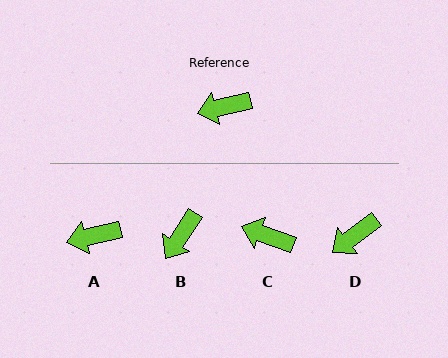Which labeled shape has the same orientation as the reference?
A.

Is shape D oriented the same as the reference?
No, it is off by about 23 degrees.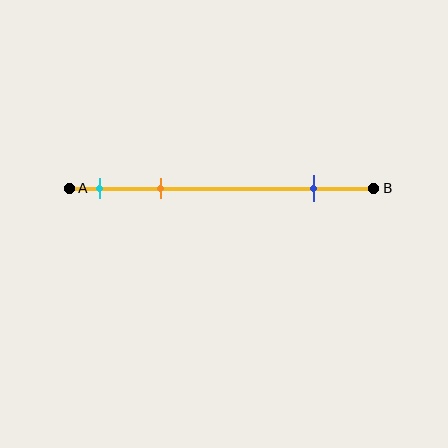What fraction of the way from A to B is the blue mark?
The blue mark is approximately 80% (0.8) of the way from A to B.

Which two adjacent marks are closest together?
The cyan and orange marks are the closest adjacent pair.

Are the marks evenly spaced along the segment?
No, the marks are not evenly spaced.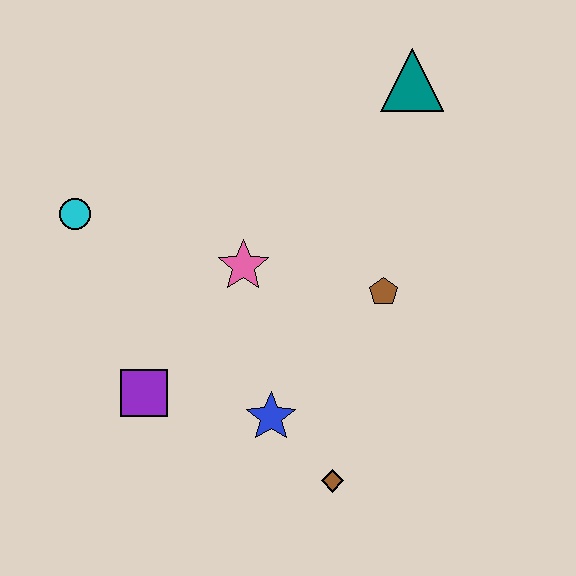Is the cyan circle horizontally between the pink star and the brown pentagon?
No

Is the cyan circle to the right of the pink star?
No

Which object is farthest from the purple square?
The teal triangle is farthest from the purple square.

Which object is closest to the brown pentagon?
The pink star is closest to the brown pentagon.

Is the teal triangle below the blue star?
No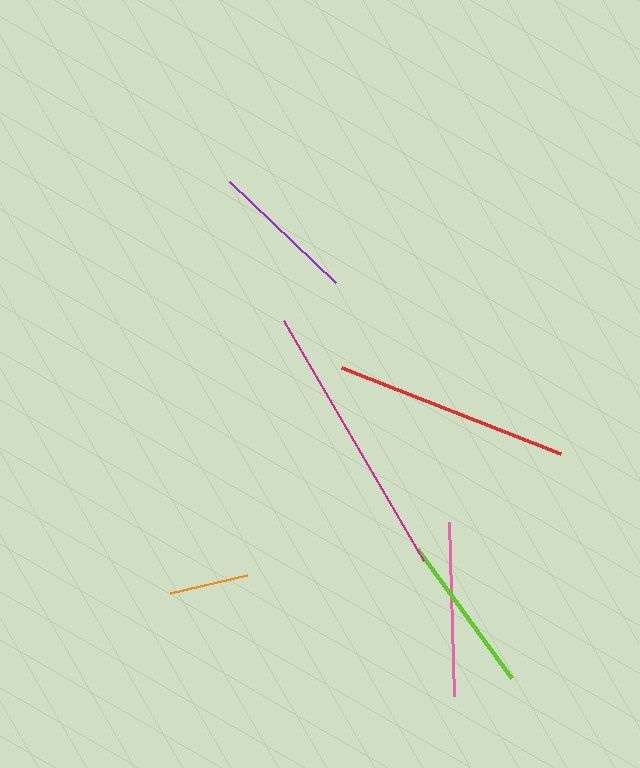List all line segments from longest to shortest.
From longest to shortest: magenta, red, pink, lime, purple, orange.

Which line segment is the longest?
The magenta line is the longest at approximately 277 pixels.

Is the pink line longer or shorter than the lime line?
The pink line is longer than the lime line.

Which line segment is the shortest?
The orange line is the shortest at approximately 79 pixels.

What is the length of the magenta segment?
The magenta segment is approximately 277 pixels long.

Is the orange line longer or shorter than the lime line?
The lime line is longer than the orange line.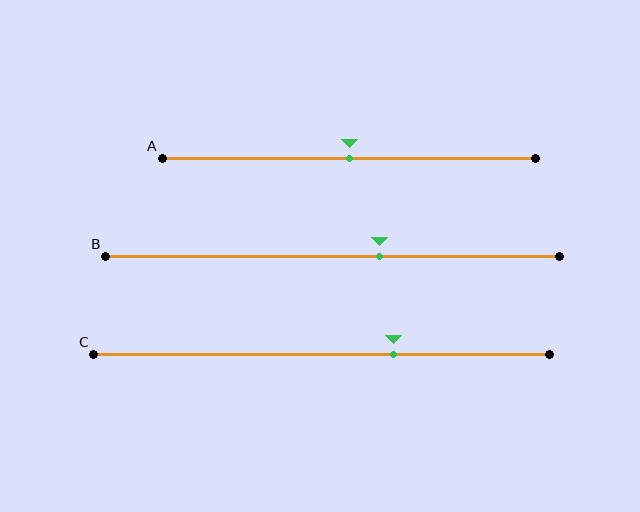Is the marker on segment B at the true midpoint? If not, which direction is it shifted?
No, the marker on segment B is shifted to the right by about 10% of the segment length.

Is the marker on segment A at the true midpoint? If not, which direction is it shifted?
Yes, the marker on segment A is at the true midpoint.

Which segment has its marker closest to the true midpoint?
Segment A has its marker closest to the true midpoint.